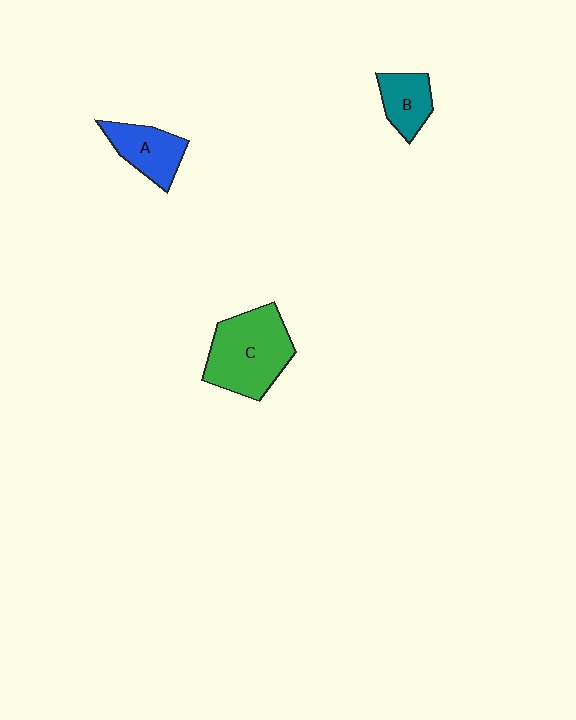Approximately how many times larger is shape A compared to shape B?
Approximately 1.2 times.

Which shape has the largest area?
Shape C (green).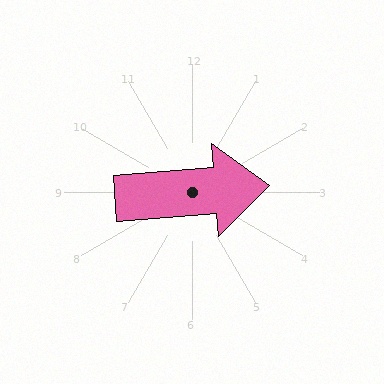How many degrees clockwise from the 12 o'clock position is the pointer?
Approximately 85 degrees.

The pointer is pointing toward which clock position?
Roughly 3 o'clock.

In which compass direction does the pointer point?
East.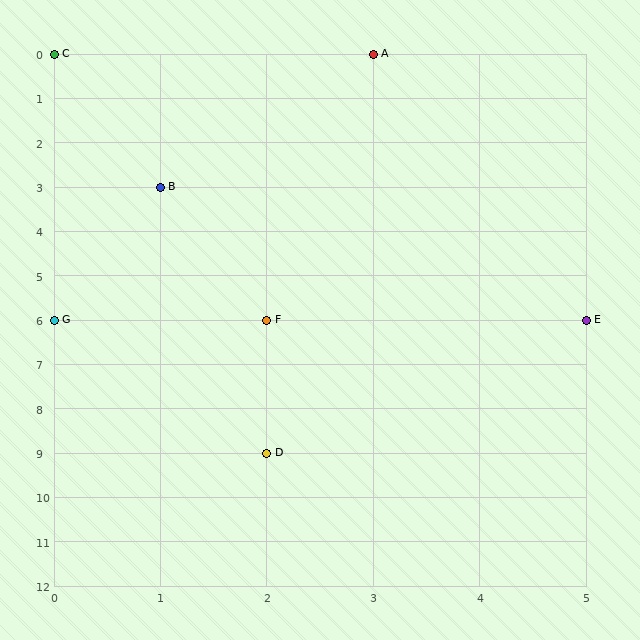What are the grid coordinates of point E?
Point E is at grid coordinates (5, 6).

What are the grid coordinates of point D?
Point D is at grid coordinates (2, 9).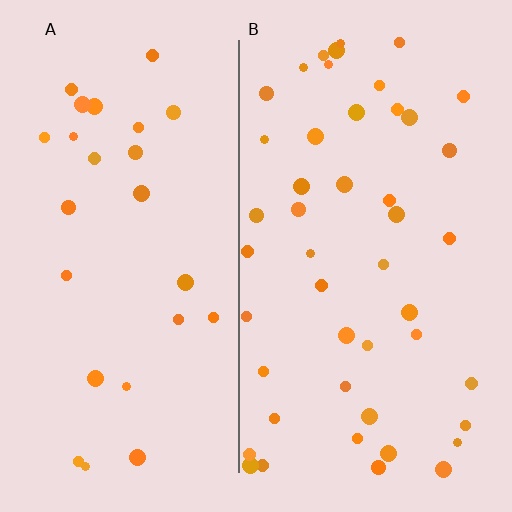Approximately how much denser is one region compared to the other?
Approximately 1.8× — region B over region A.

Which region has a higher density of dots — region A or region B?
B (the right).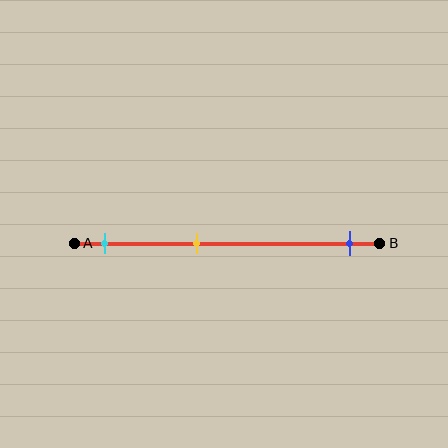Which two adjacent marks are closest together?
The cyan and yellow marks are the closest adjacent pair.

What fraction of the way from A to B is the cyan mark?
The cyan mark is approximately 10% (0.1) of the way from A to B.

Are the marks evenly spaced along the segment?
No, the marks are not evenly spaced.